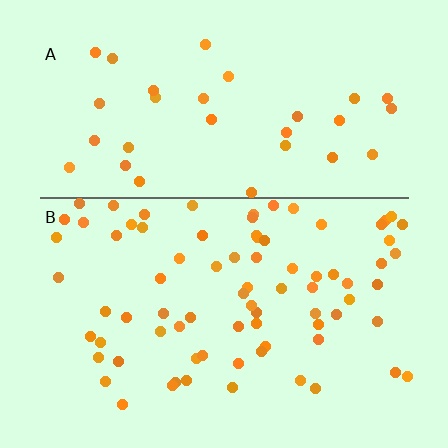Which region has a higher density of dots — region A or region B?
B (the bottom).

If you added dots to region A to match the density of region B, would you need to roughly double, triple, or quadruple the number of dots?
Approximately double.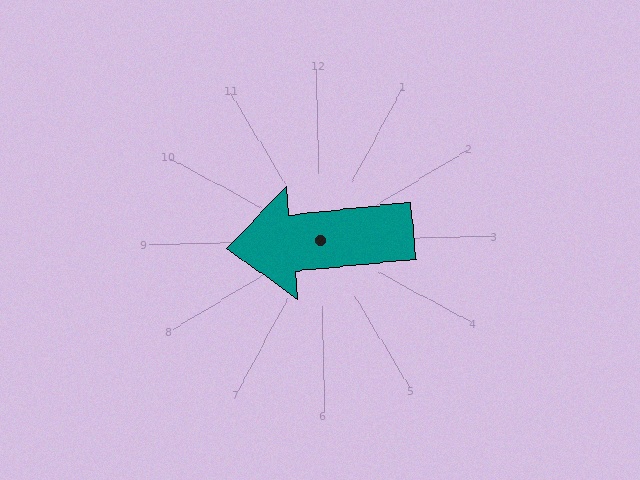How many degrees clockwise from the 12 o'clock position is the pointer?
Approximately 266 degrees.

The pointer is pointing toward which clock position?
Roughly 9 o'clock.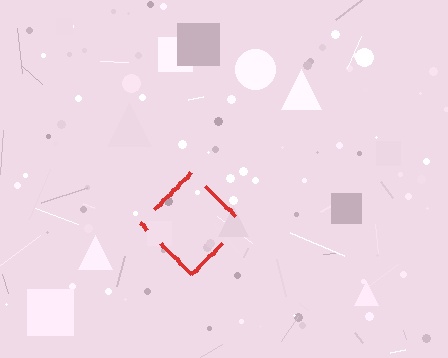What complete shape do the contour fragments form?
The contour fragments form a diamond.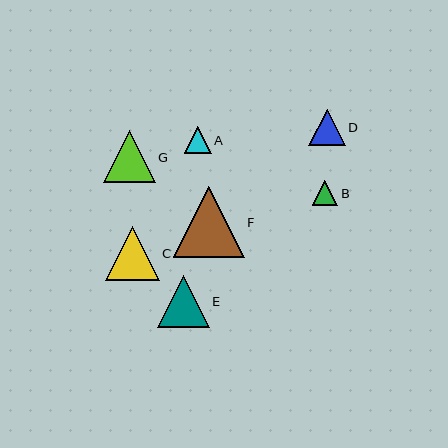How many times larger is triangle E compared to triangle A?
Triangle E is approximately 1.9 times the size of triangle A.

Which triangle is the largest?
Triangle F is the largest with a size of approximately 71 pixels.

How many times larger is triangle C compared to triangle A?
Triangle C is approximately 2.0 times the size of triangle A.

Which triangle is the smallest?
Triangle B is the smallest with a size of approximately 26 pixels.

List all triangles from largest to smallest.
From largest to smallest: F, C, E, G, D, A, B.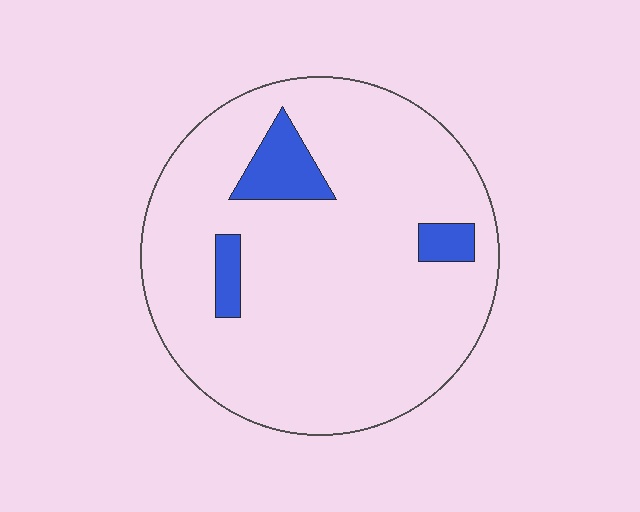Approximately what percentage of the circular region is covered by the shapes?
Approximately 10%.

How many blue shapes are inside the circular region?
3.